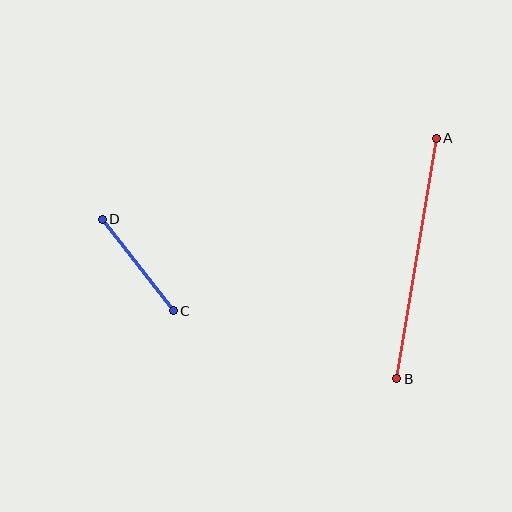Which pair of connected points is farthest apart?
Points A and B are farthest apart.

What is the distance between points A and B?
The distance is approximately 244 pixels.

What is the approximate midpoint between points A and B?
The midpoint is at approximately (416, 259) pixels.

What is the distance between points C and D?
The distance is approximately 116 pixels.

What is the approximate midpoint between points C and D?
The midpoint is at approximately (138, 265) pixels.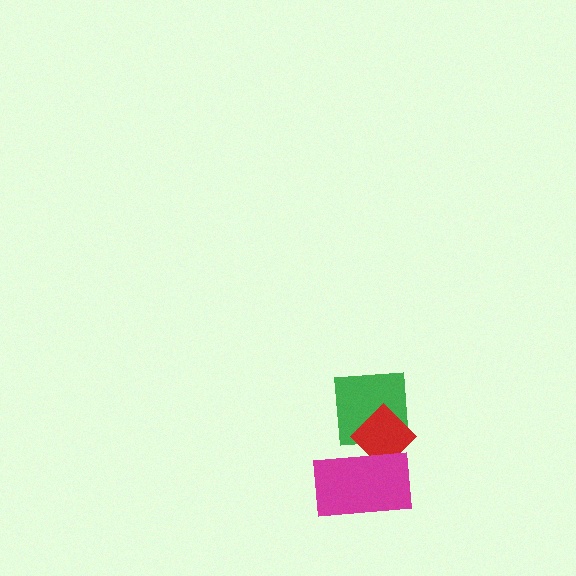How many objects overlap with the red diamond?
2 objects overlap with the red diamond.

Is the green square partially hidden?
Yes, it is partially covered by another shape.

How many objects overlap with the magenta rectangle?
2 objects overlap with the magenta rectangle.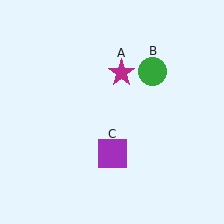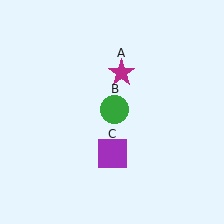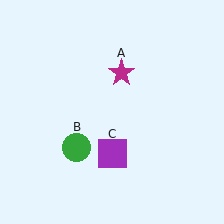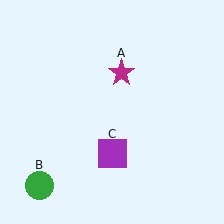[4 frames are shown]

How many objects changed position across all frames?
1 object changed position: green circle (object B).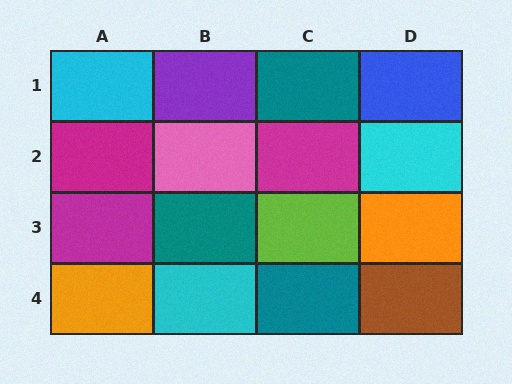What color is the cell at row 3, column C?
Lime.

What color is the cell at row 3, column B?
Teal.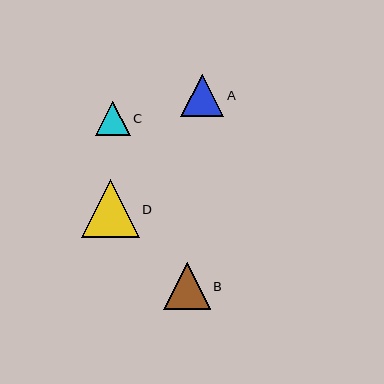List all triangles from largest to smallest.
From largest to smallest: D, B, A, C.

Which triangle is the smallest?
Triangle C is the smallest with a size of approximately 35 pixels.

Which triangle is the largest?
Triangle D is the largest with a size of approximately 58 pixels.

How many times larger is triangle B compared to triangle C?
Triangle B is approximately 1.3 times the size of triangle C.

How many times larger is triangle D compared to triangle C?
Triangle D is approximately 1.7 times the size of triangle C.